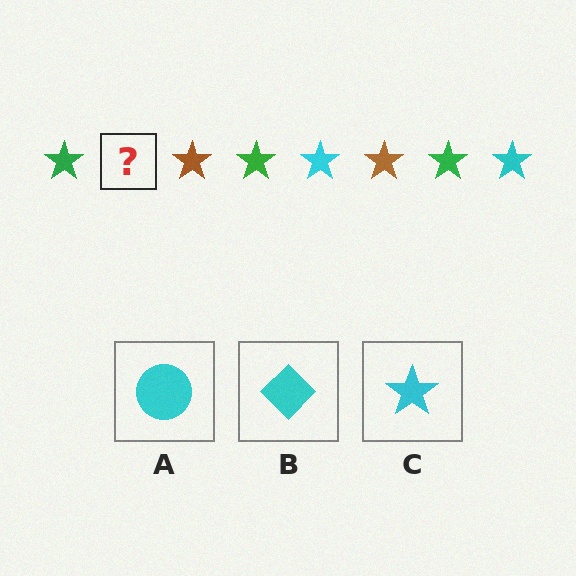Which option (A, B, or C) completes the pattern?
C.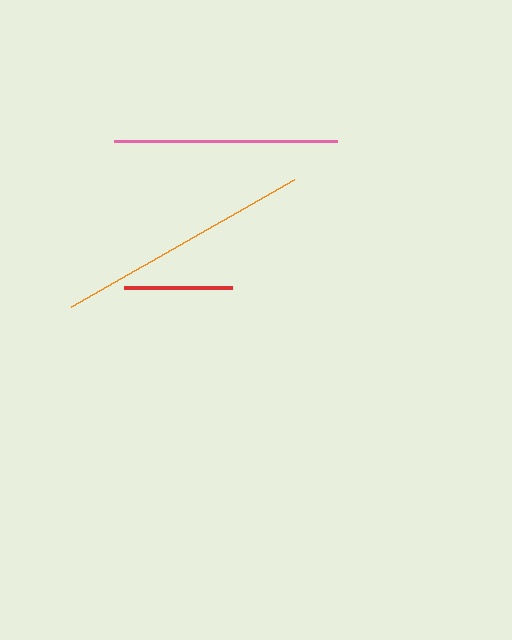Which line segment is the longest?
The orange line is the longest at approximately 257 pixels.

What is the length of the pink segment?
The pink segment is approximately 224 pixels long.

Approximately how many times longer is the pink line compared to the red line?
The pink line is approximately 2.1 times the length of the red line.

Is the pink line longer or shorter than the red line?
The pink line is longer than the red line.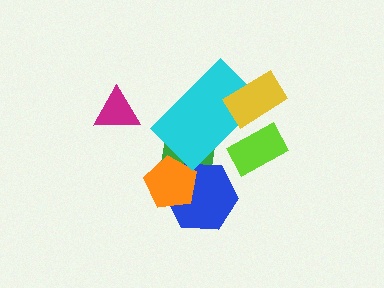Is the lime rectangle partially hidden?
Yes, it is partially covered by another shape.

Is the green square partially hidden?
Yes, it is partially covered by another shape.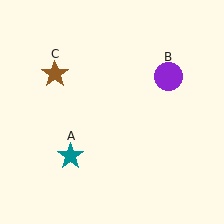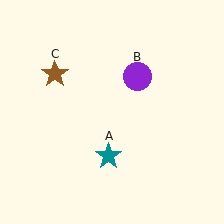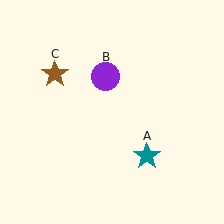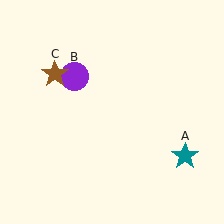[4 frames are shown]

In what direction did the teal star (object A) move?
The teal star (object A) moved right.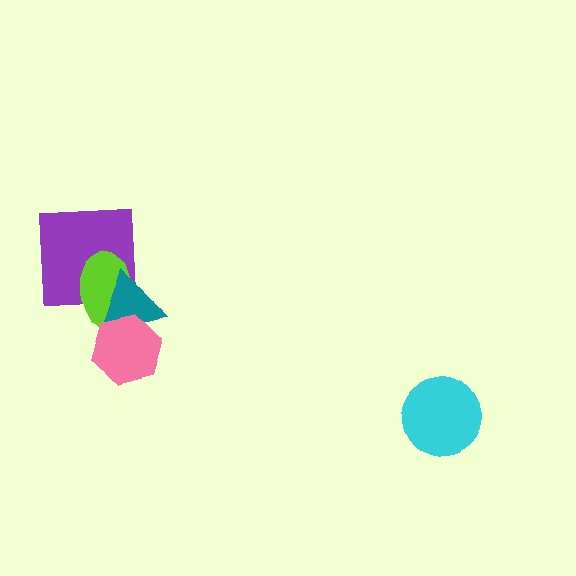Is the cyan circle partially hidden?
No, no other shape covers it.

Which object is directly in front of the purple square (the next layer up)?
The lime ellipse is directly in front of the purple square.